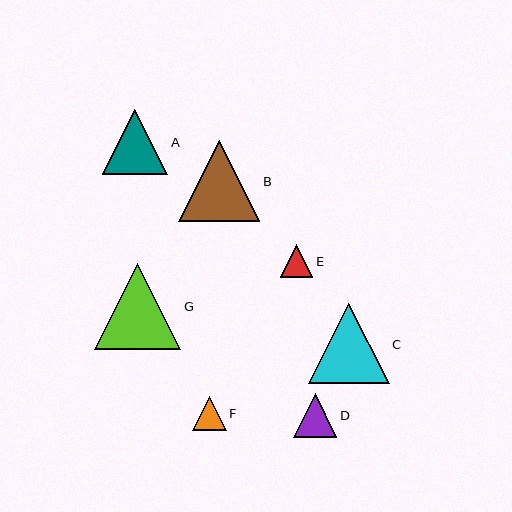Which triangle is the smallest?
Triangle E is the smallest with a size of approximately 32 pixels.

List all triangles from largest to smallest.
From largest to smallest: G, B, C, A, D, F, E.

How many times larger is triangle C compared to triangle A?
Triangle C is approximately 1.2 times the size of triangle A.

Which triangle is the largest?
Triangle G is the largest with a size of approximately 86 pixels.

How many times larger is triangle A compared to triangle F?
Triangle A is approximately 2.0 times the size of triangle F.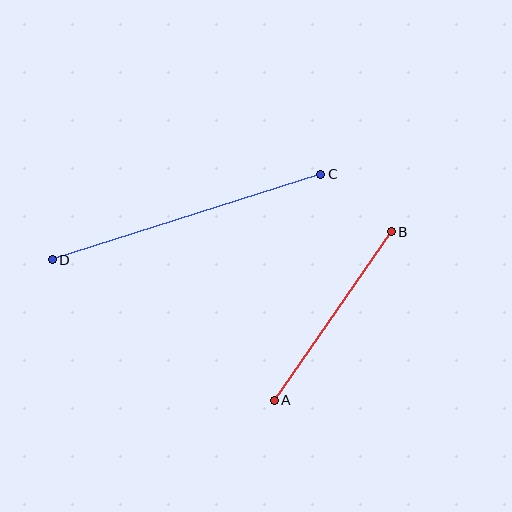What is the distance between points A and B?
The distance is approximately 205 pixels.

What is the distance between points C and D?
The distance is approximately 282 pixels.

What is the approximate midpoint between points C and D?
The midpoint is at approximately (186, 217) pixels.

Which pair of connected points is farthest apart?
Points C and D are farthest apart.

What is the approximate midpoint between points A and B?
The midpoint is at approximately (333, 316) pixels.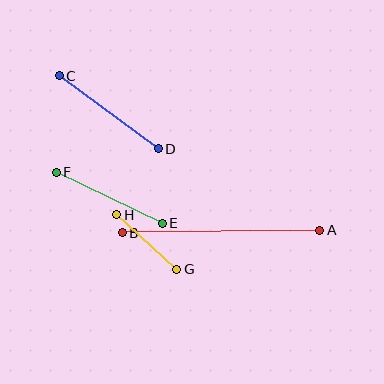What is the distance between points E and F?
The distance is approximately 117 pixels.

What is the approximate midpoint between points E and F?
The midpoint is at approximately (109, 198) pixels.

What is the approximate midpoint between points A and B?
The midpoint is at approximately (221, 232) pixels.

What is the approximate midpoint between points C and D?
The midpoint is at approximately (109, 112) pixels.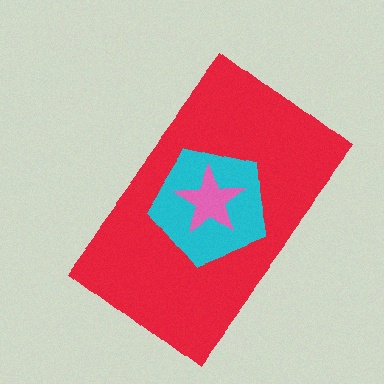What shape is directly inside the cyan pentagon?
The pink star.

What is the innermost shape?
The pink star.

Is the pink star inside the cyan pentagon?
Yes.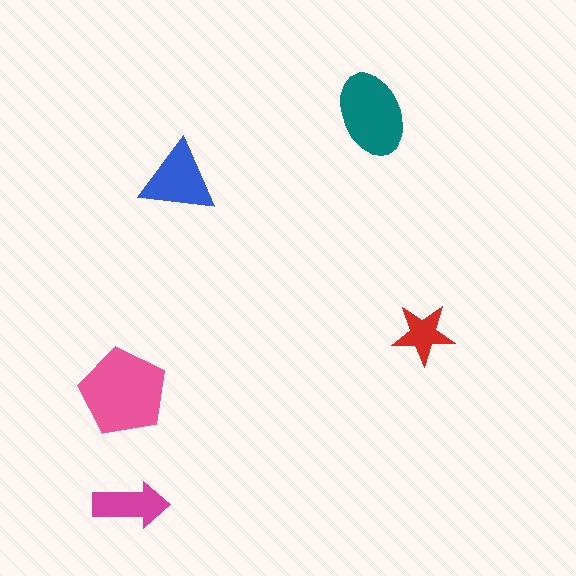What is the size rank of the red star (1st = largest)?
5th.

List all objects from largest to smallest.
The pink pentagon, the teal ellipse, the blue triangle, the magenta arrow, the red star.